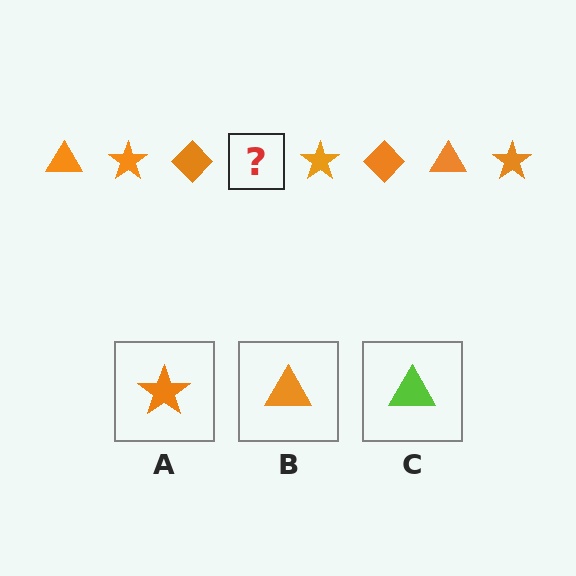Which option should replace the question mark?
Option B.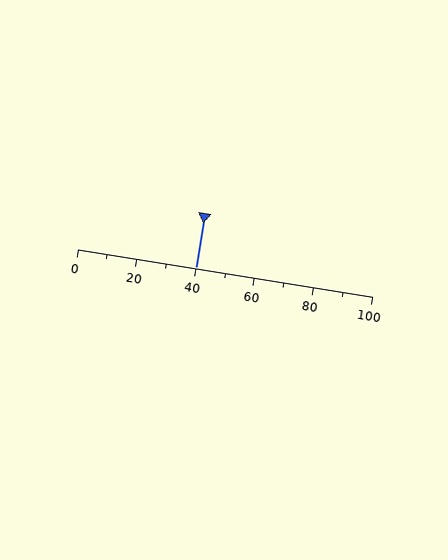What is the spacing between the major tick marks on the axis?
The major ticks are spaced 20 apart.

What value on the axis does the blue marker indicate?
The marker indicates approximately 40.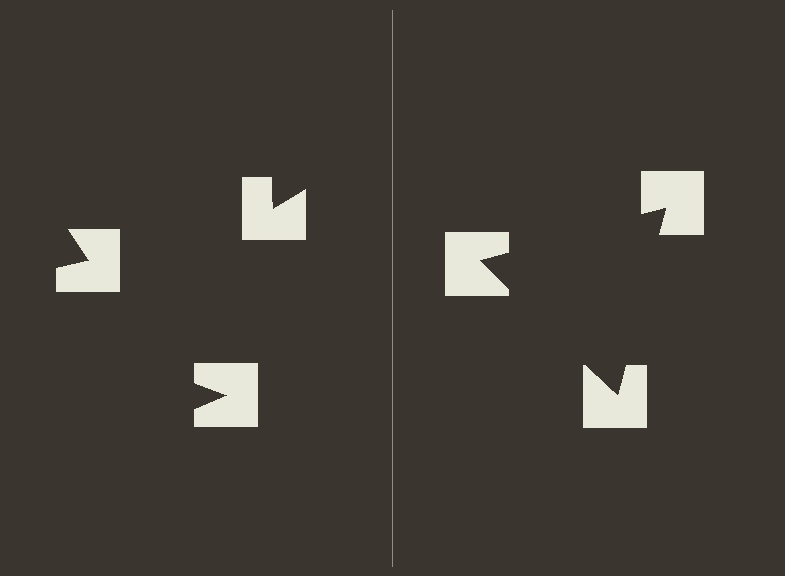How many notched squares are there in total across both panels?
6 — 3 on each side.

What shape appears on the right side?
An illusory triangle.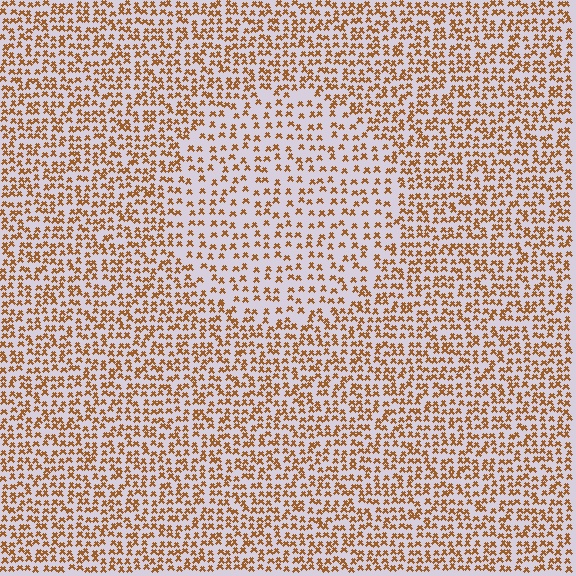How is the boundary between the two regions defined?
The boundary is defined by a change in element density (approximately 1.7x ratio). All elements are the same color, size, and shape.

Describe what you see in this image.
The image contains small brown elements arranged at two different densities. A circle-shaped region is visible where the elements are less densely packed than the surrounding area.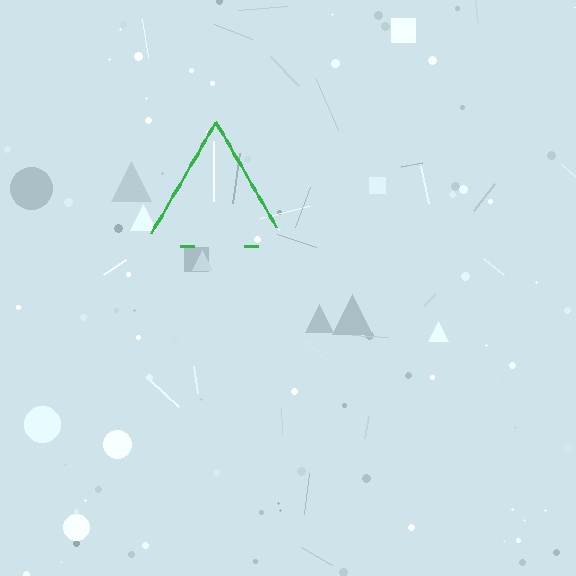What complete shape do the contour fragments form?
The contour fragments form a triangle.